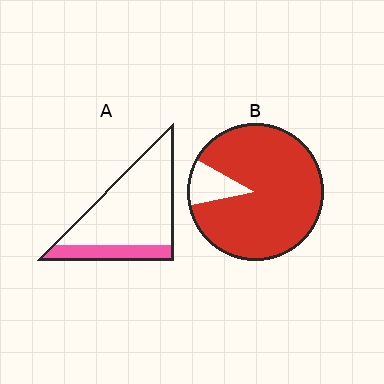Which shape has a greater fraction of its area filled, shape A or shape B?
Shape B.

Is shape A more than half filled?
No.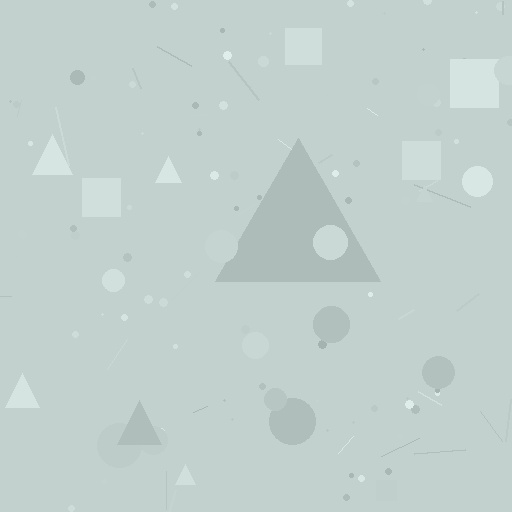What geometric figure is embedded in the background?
A triangle is embedded in the background.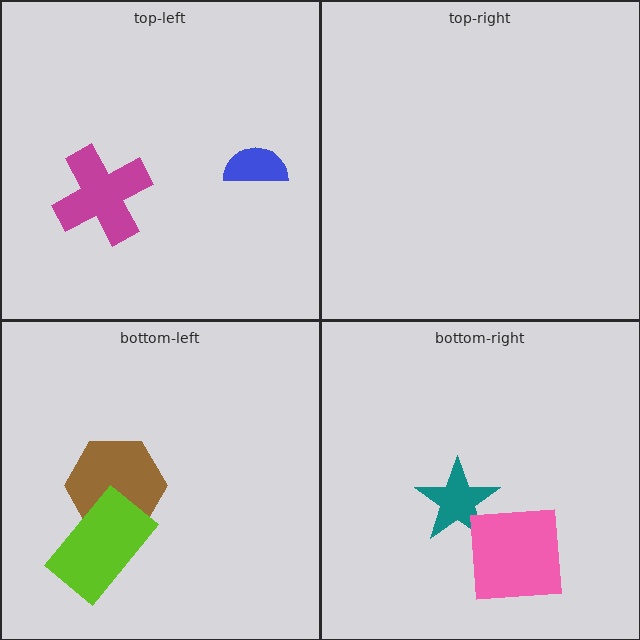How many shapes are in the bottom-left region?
2.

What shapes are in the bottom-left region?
The brown hexagon, the lime rectangle.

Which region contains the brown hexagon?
The bottom-left region.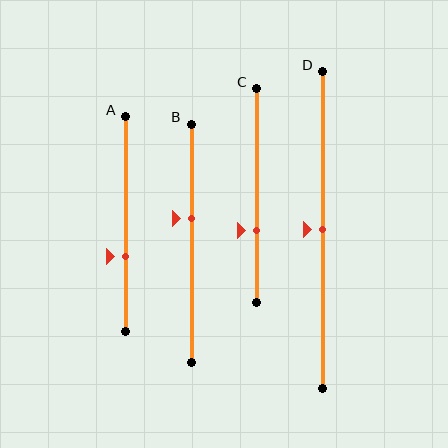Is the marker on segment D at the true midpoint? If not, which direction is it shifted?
Yes, the marker on segment D is at the true midpoint.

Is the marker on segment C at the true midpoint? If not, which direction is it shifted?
No, the marker on segment C is shifted downward by about 16% of the segment length.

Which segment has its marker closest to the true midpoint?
Segment D has its marker closest to the true midpoint.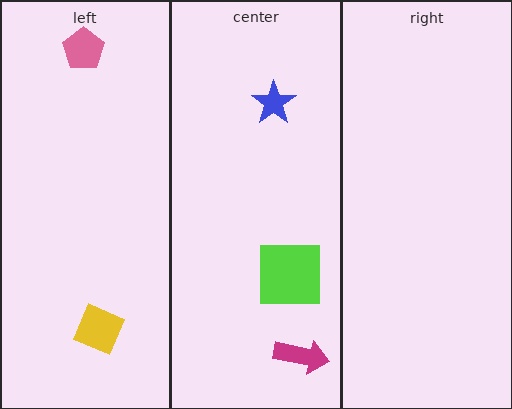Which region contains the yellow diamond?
The left region.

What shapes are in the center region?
The magenta arrow, the blue star, the lime square.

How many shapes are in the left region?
2.